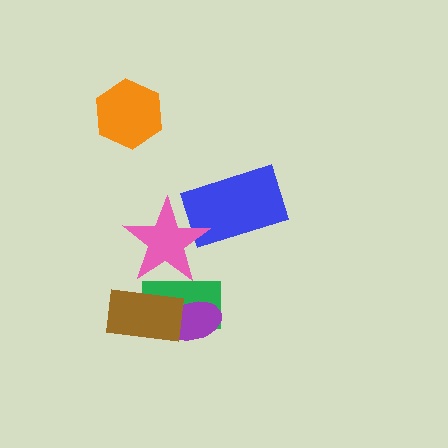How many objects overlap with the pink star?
2 objects overlap with the pink star.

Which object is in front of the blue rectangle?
The pink star is in front of the blue rectangle.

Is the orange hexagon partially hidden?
No, no other shape covers it.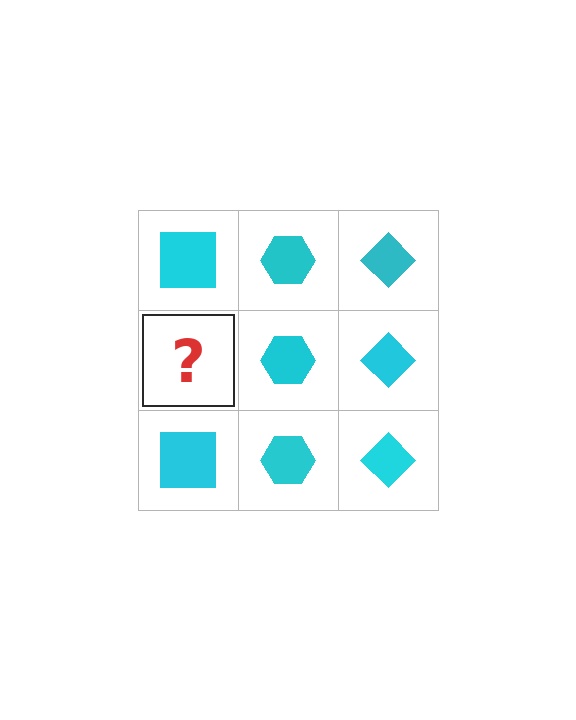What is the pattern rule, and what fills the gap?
The rule is that each column has a consistent shape. The gap should be filled with a cyan square.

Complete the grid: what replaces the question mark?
The question mark should be replaced with a cyan square.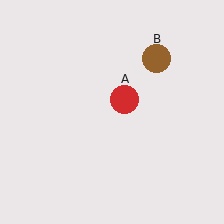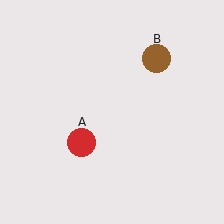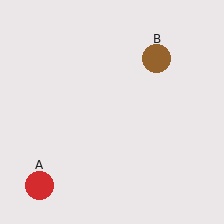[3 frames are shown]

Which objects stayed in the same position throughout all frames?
Brown circle (object B) remained stationary.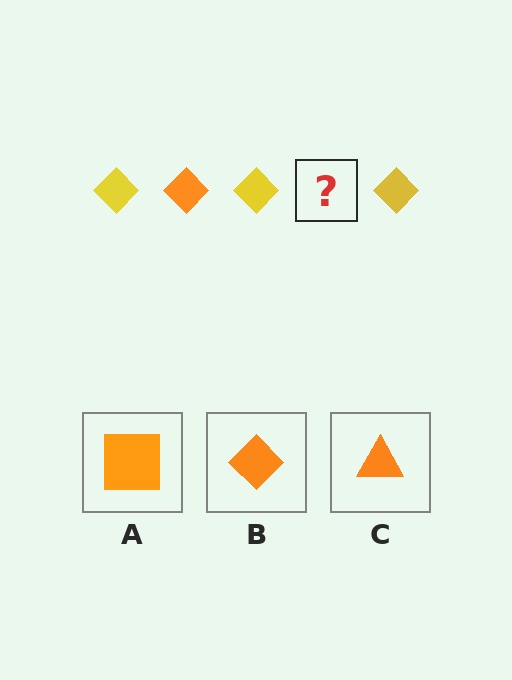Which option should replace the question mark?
Option B.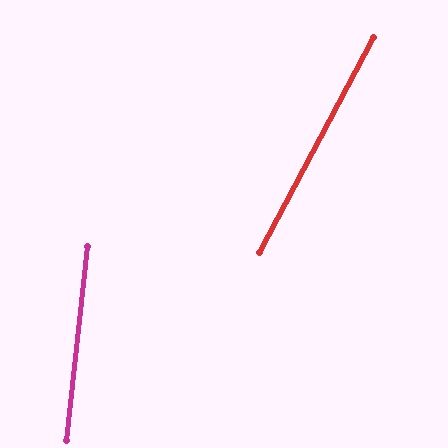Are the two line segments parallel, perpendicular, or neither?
Neither parallel nor perpendicular — they differ by about 22°.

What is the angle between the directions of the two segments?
Approximately 22 degrees.